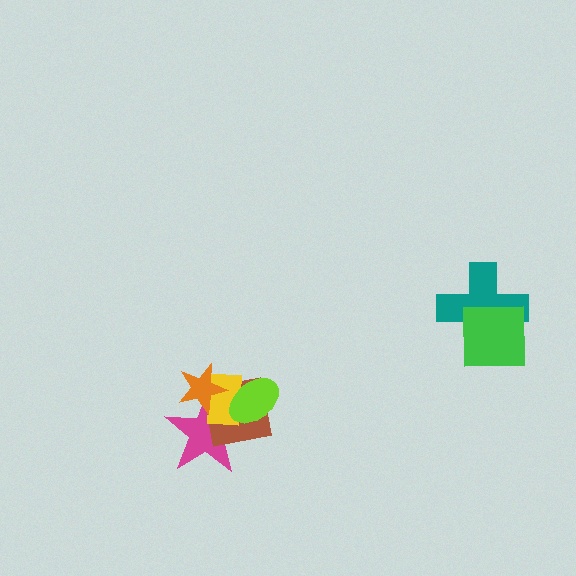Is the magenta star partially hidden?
Yes, it is partially covered by another shape.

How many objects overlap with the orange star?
3 objects overlap with the orange star.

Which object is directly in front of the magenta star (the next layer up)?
The brown square is directly in front of the magenta star.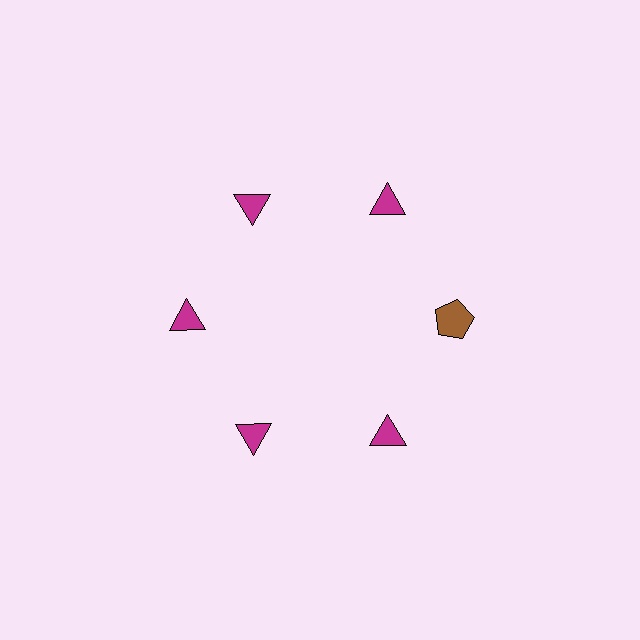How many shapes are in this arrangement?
There are 6 shapes arranged in a ring pattern.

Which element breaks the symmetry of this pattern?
The brown pentagon at roughly the 3 o'clock position breaks the symmetry. All other shapes are magenta triangles.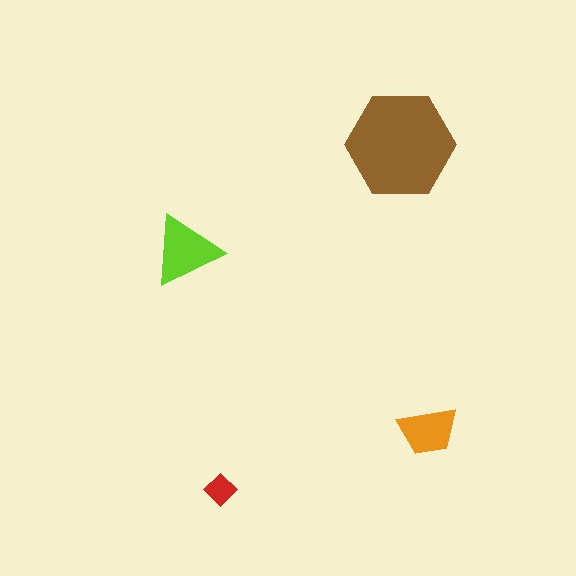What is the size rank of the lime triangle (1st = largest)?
2nd.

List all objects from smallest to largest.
The red diamond, the orange trapezoid, the lime triangle, the brown hexagon.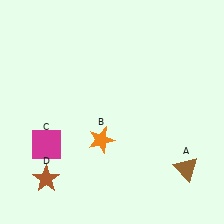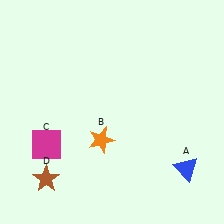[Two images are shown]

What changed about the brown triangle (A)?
In Image 1, A is brown. In Image 2, it changed to blue.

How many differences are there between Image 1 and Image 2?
There is 1 difference between the two images.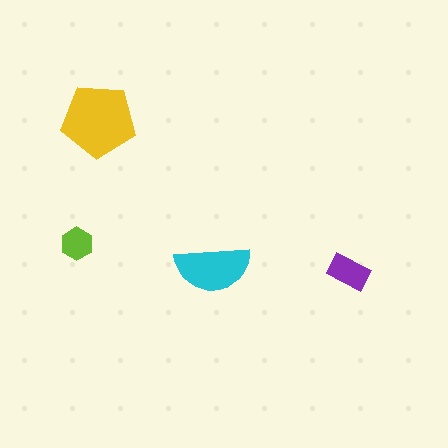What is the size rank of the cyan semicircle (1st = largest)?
2nd.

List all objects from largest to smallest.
The yellow pentagon, the cyan semicircle, the purple rectangle, the lime hexagon.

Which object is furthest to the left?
The lime hexagon is leftmost.